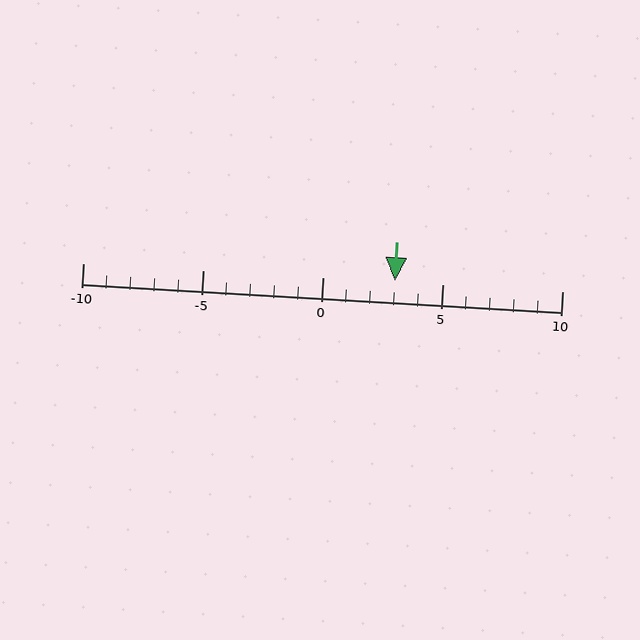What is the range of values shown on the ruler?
The ruler shows values from -10 to 10.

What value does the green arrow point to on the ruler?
The green arrow points to approximately 3.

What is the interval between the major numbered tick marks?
The major tick marks are spaced 5 units apart.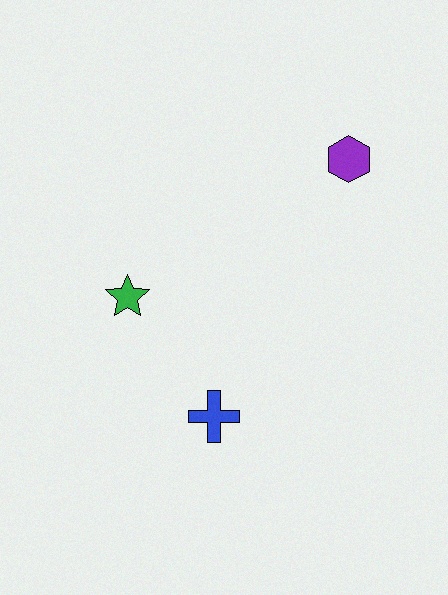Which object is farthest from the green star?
The purple hexagon is farthest from the green star.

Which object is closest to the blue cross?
The green star is closest to the blue cross.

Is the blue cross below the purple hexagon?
Yes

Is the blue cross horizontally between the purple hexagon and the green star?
Yes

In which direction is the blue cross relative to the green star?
The blue cross is below the green star.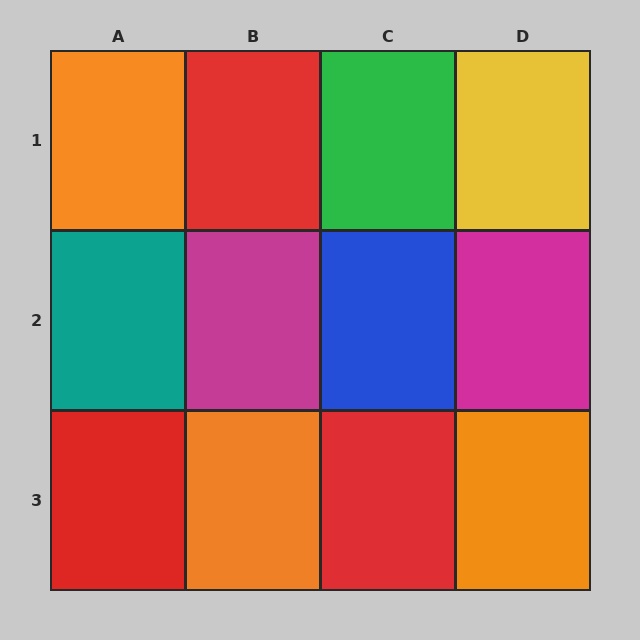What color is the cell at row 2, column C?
Blue.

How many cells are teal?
1 cell is teal.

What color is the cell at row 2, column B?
Magenta.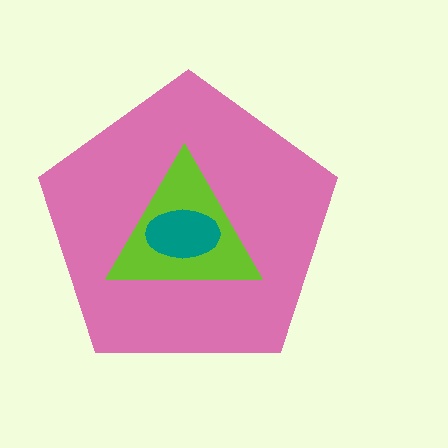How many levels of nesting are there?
3.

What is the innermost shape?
The teal ellipse.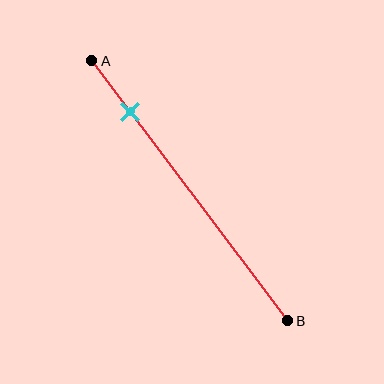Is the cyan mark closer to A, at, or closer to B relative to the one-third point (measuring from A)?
The cyan mark is closer to point A than the one-third point of segment AB.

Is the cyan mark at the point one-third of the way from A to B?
No, the mark is at about 20% from A, not at the 33% one-third point.